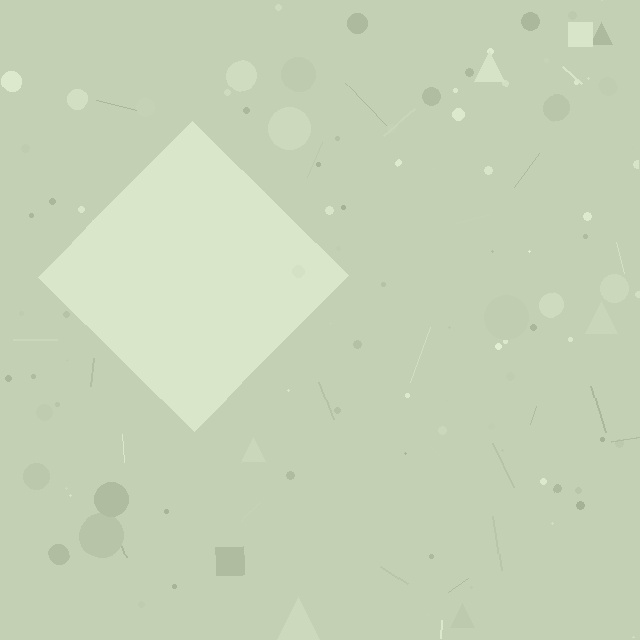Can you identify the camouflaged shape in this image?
The camouflaged shape is a diamond.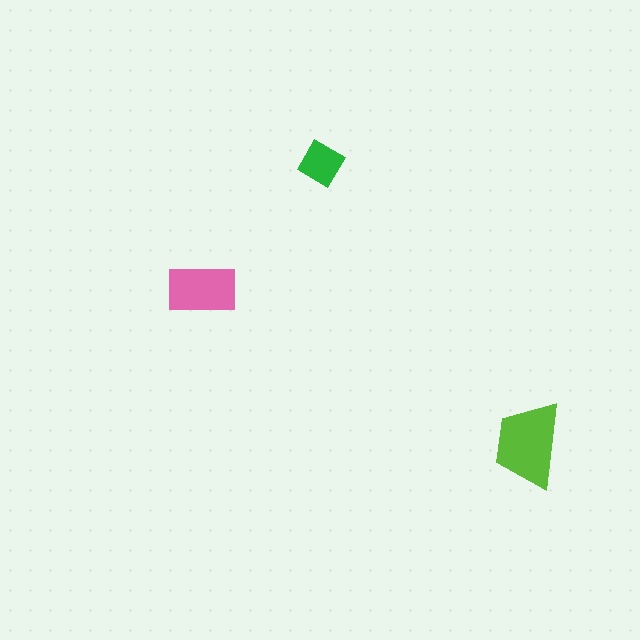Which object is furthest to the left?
The pink rectangle is leftmost.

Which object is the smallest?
The green diamond.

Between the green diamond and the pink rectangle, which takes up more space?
The pink rectangle.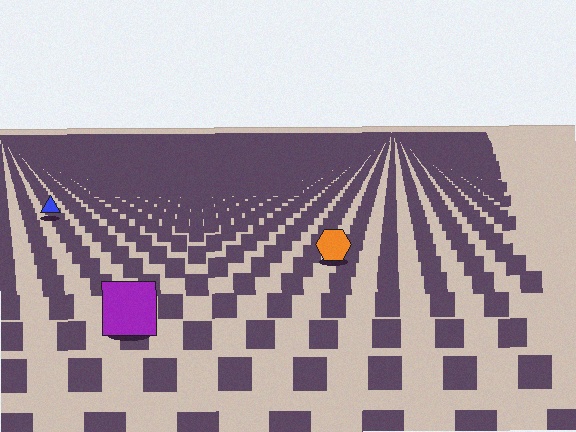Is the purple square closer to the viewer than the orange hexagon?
Yes. The purple square is closer — you can tell from the texture gradient: the ground texture is coarser near it.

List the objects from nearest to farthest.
From nearest to farthest: the purple square, the orange hexagon, the blue triangle.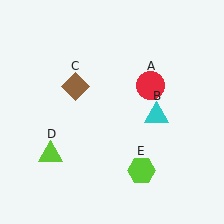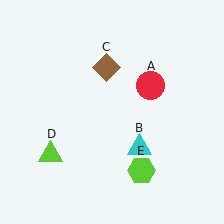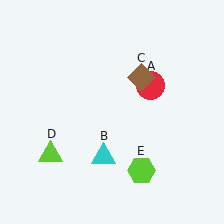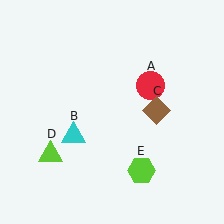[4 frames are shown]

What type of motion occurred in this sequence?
The cyan triangle (object B), brown diamond (object C) rotated clockwise around the center of the scene.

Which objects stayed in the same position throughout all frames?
Red circle (object A) and lime triangle (object D) and lime hexagon (object E) remained stationary.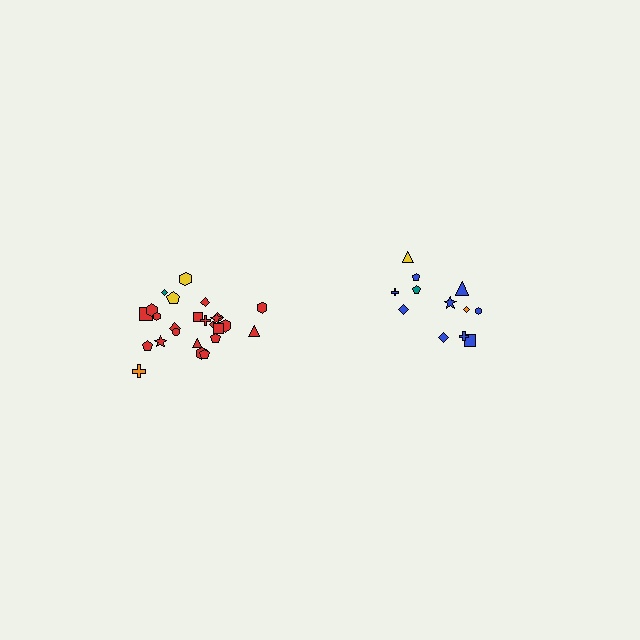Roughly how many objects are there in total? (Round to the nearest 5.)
Roughly 35 objects in total.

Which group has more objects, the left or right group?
The left group.